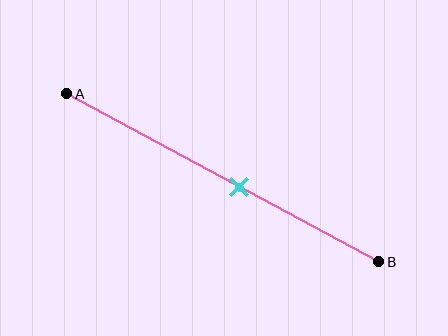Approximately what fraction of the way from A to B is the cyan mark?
The cyan mark is approximately 55% of the way from A to B.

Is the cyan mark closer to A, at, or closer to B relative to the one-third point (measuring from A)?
The cyan mark is closer to point B than the one-third point of segment AB.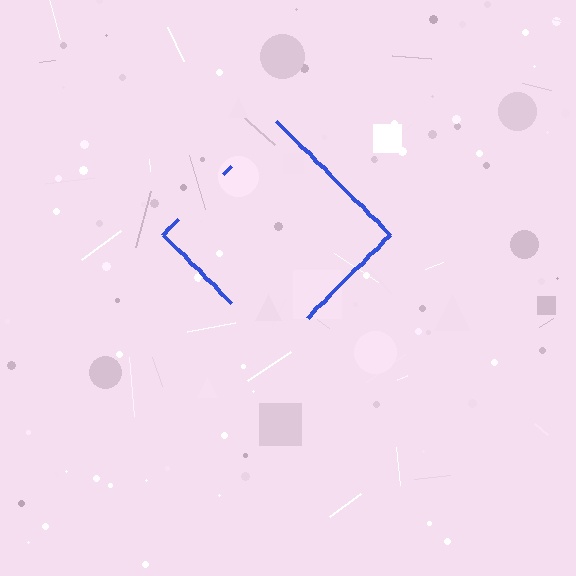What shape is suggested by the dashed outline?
The dashed outline suggests a diamond.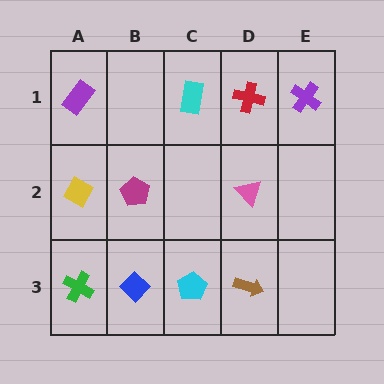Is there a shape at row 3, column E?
No, that cell is empty.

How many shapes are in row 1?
4 shapes.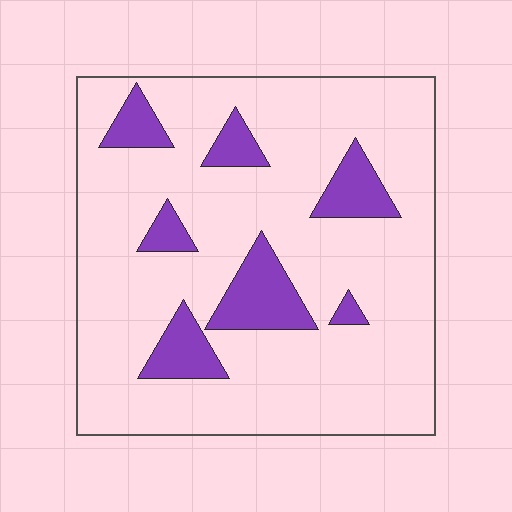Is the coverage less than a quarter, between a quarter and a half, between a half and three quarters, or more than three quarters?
Less than a quarter.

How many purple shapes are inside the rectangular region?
7.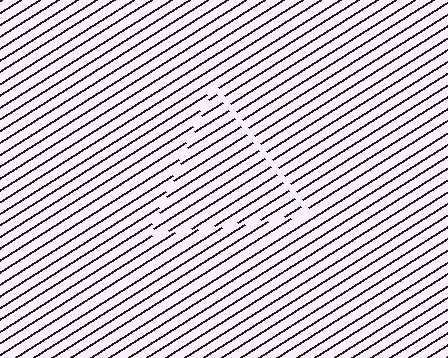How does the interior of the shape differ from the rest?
The interior of the shape contains the same grating, shifted by half a period — the contour is defined by the phase discontinuity where line-ends from the inner and outer gratings abut.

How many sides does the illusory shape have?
3 sides — the line-ends trace a triangle.